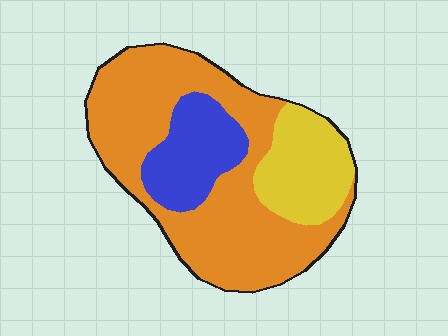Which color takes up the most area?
Orange, at roughly 60%.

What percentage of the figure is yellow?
Yellow covers about 20% of the figure.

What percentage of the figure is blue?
Blue takes up between a sixth and a third of the figure.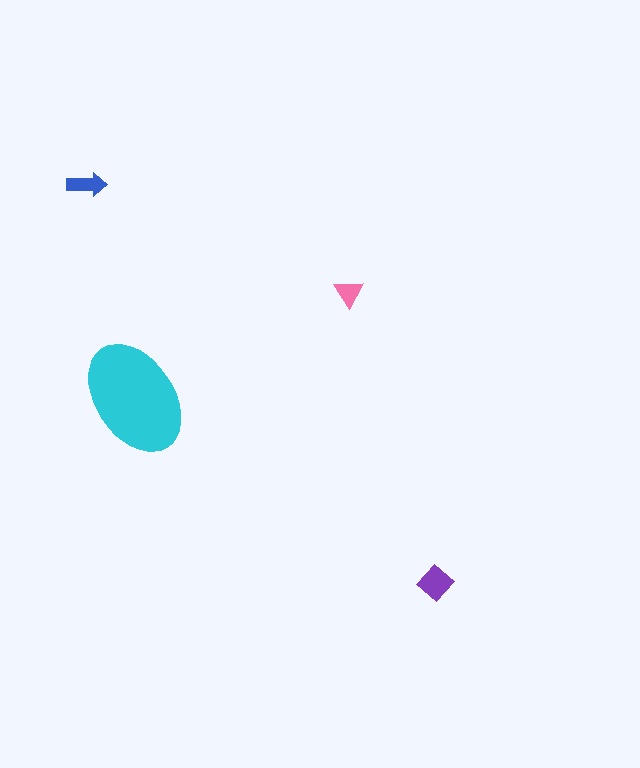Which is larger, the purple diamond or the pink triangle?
The purple diamond.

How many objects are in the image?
There are 4 objects in the image.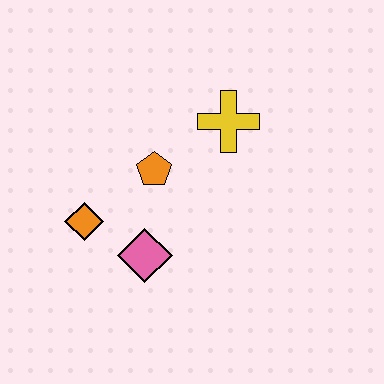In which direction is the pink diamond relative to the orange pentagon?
The pink diamond is below the orange pentagon.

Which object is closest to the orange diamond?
The pink diamond is closest to the orange diamond.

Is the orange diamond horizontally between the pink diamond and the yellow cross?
No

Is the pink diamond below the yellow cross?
Yes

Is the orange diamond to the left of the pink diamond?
Yes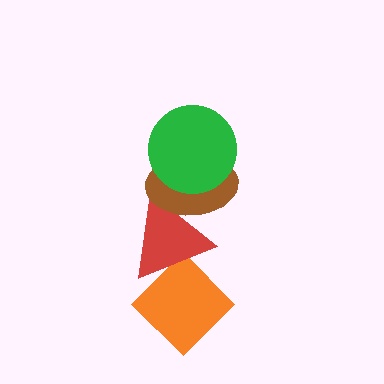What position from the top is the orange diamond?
The orange diamond is 4th from the top.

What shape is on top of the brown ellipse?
The green circle is on top of the brown ellipse.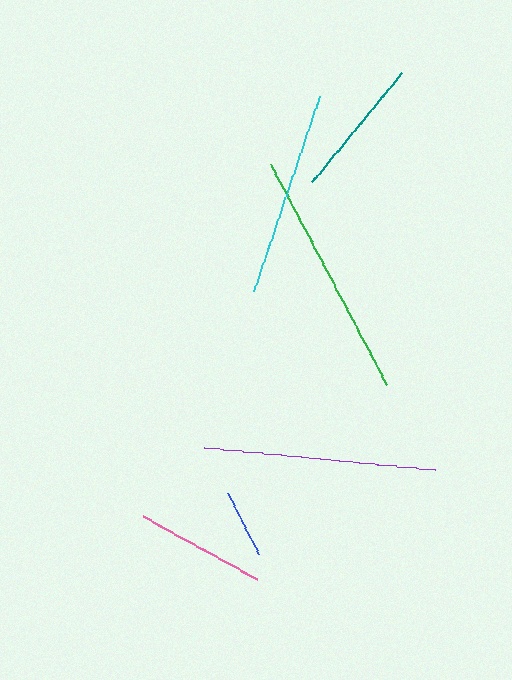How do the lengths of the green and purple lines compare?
The green and purple lines are approximately the same length.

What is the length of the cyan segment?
The cyan segment is approximately 206 pixels long.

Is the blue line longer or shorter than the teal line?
The teal line is longer than the blue line.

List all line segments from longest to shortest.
From longest to shortest: green, purple, cyan, teal, pink, blue.